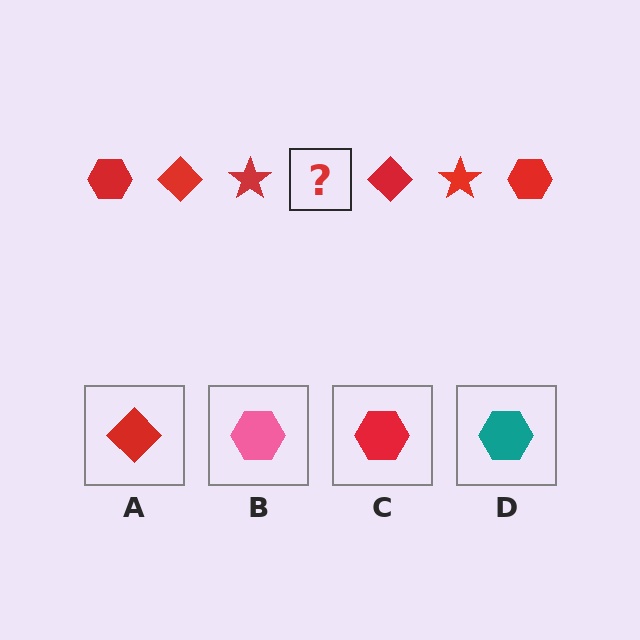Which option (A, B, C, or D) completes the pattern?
C.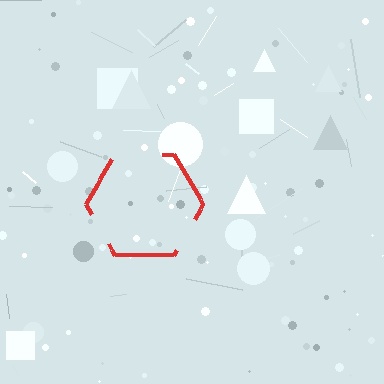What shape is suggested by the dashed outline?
The dashed outline suggests a hexagon.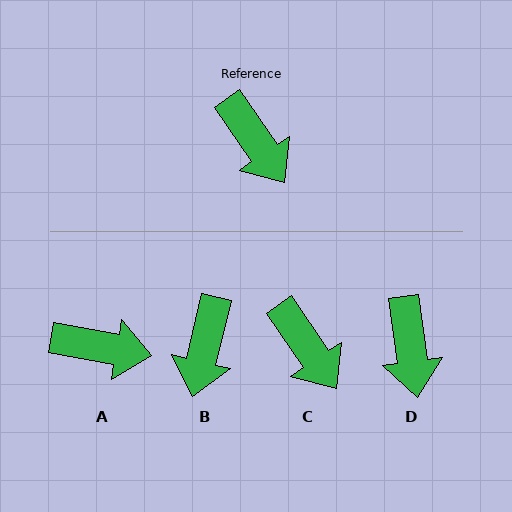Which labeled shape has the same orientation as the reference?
C.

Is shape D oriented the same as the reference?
No, it is off by about 26 degrees.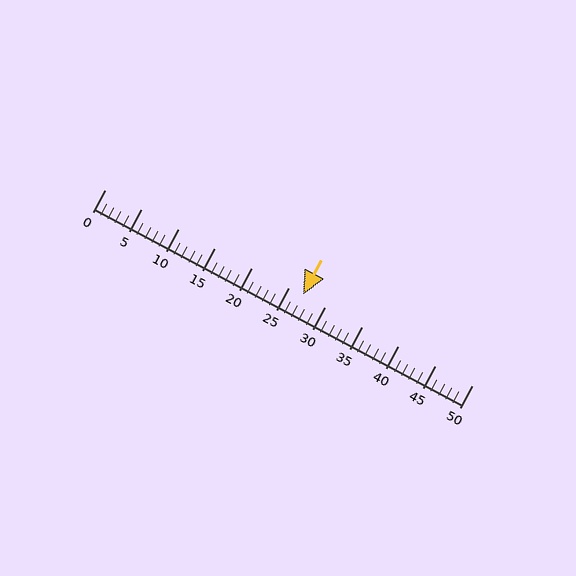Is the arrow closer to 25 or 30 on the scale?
The arrow is closer to 25.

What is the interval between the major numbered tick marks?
The major tick marks are spaced 5 units apart.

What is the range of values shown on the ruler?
The ruler shows values from 0 to 50.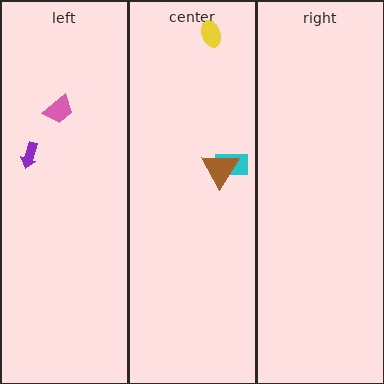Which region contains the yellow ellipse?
The center region.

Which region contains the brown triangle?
The center region.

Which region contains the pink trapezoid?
The left region.